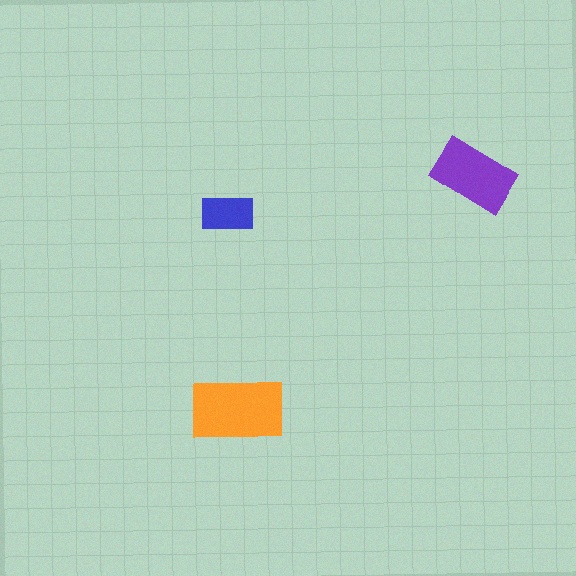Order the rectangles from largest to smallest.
the orange one, the purple one, the blue one.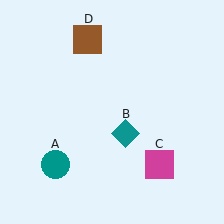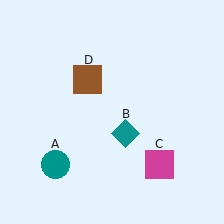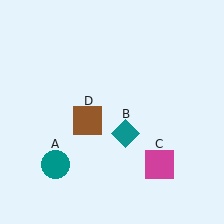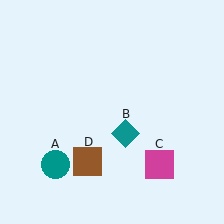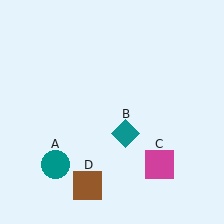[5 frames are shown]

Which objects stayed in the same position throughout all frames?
Teal circle (object A) and teal diamond (object B) and magenta square (object C) remained stationary.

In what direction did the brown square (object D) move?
The brown square (object D) moved down.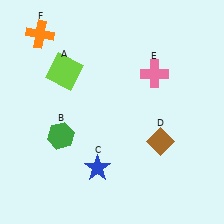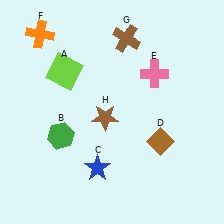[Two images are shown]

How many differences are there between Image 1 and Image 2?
There are 2 differences between the two images.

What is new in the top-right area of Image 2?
A brown cross (G) was added in the top-right area of Image 2.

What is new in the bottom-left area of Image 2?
A brown star (H) was added in the bottom-left area of Image 2.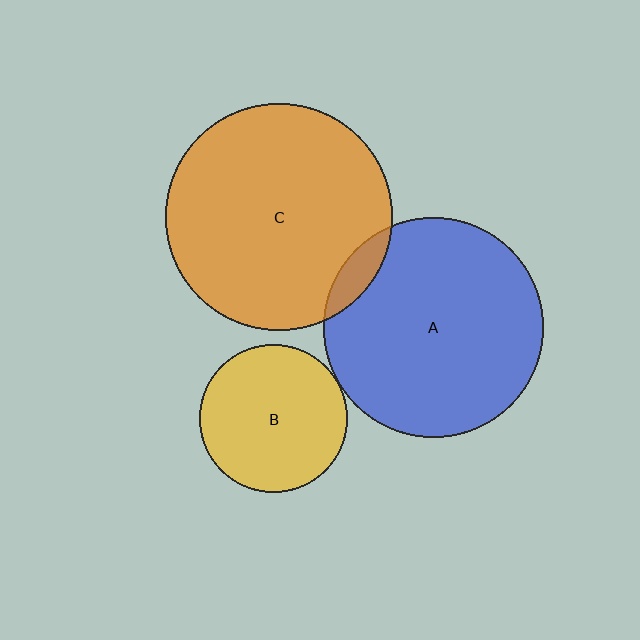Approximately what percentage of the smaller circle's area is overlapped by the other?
Approximately 5%.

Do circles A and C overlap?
Yes.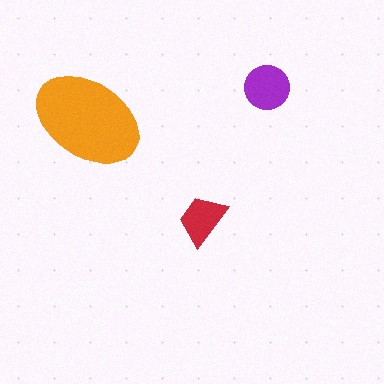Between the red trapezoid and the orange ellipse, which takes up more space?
The orange ellipse.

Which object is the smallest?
The red trapezoid.